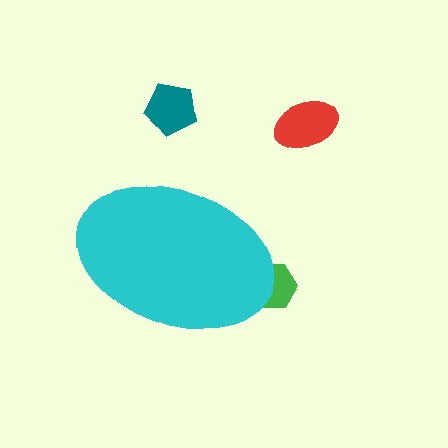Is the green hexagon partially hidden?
Yes, the green hexagon is partially hidden behind the cyan ellipse.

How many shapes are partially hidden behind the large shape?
1 shape is partially hidden.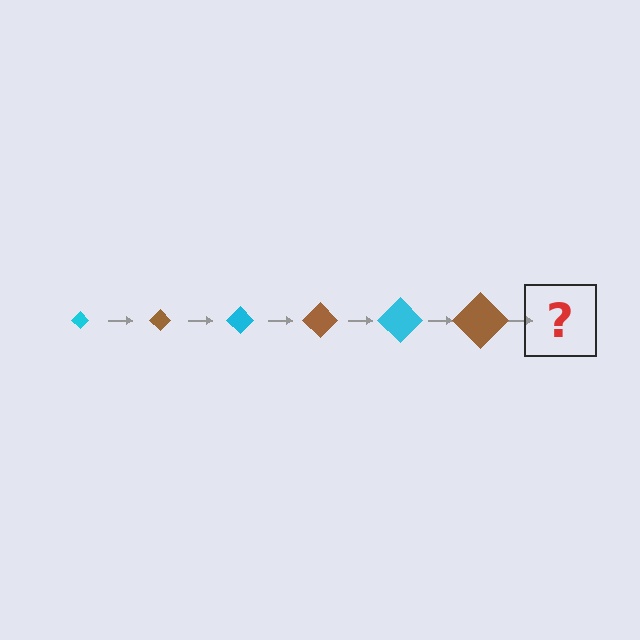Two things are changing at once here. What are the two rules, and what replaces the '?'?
The two rules are that the diamond grows larger each step and the color cycles through cyan and brown. The '?' should be a cyan diamond, larger than the previous one.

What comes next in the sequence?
The next element should be a cyan diamond, larger than the previous one.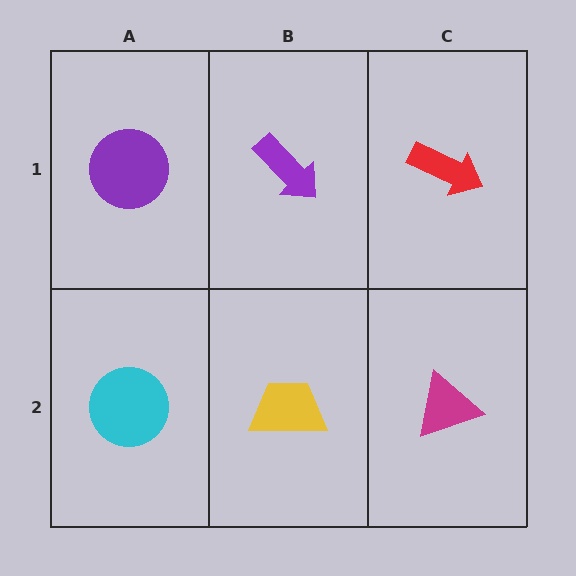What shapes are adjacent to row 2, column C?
A red arrow (row 1, column C), a yellow trapezoid (row 2, column B).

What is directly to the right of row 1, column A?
A purple arrow.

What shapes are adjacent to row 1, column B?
A yellow trapezoid (row 2, column B), a purple circle (row 1, column A), a red arrow (row 1, column C).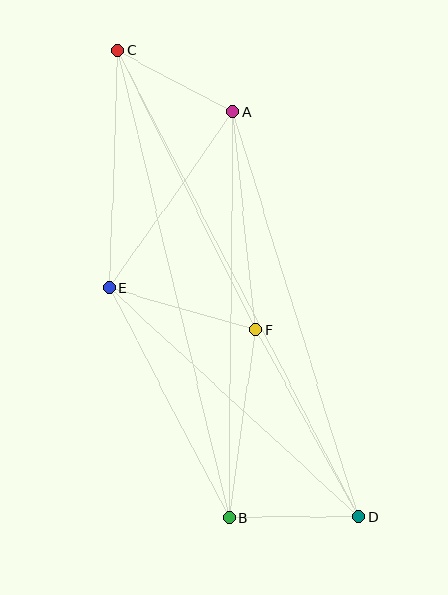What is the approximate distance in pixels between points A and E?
The distance between A and E is approximately 216 pixels.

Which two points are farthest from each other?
Points C and D are farthest from each other.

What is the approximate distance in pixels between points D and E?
The distance between D and E is approximately 338 pixels.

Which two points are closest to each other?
Points B and D are closest to each other.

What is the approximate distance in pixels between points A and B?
The distance between A and B is approximately 406 pixels.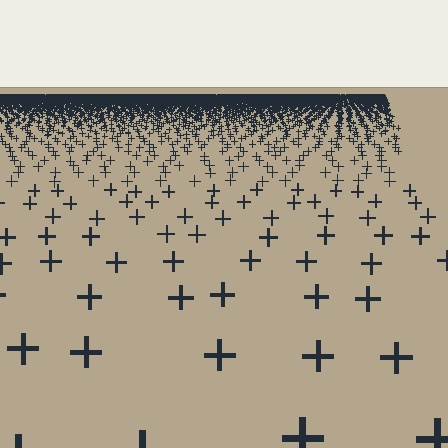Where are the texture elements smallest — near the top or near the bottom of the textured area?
Near the top.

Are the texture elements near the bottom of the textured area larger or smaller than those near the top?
Larger. Near the bottom, elements are closer to the viewer and appear at a bigger on-screen size.